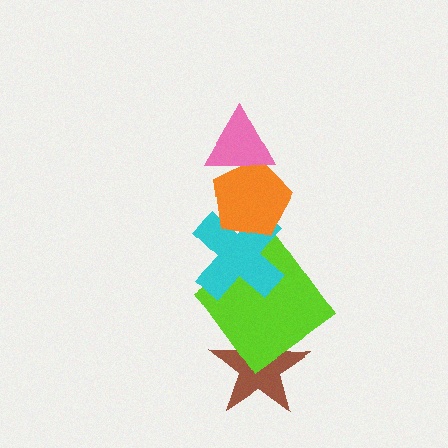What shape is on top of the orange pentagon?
The pink triangle is on top of the orange pentagon.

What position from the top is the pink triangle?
The pink triangle is 1st from the top.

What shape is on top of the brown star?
The lime diamond is on top of the brown star.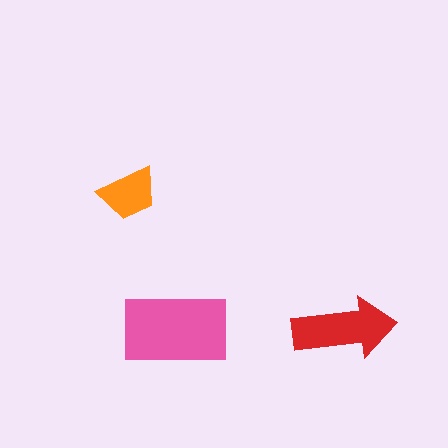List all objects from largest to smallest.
The pink rectangle, the red arrow, the orange trapezoid.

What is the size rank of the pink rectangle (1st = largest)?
1st.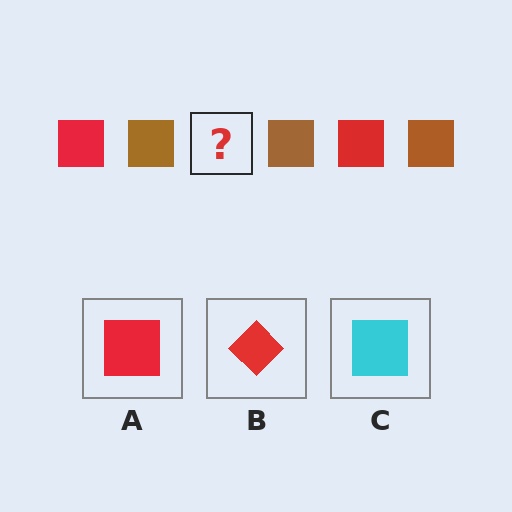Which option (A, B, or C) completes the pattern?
A.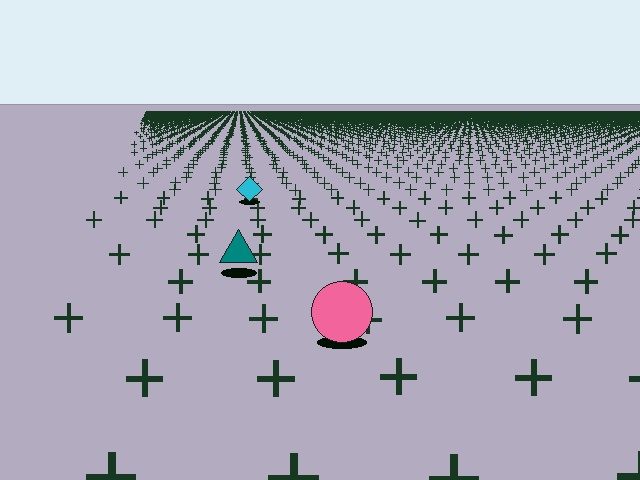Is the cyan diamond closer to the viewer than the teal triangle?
No. The teal triangle is closer — you can tell from the texture gradient: the ground texture is coarser near it.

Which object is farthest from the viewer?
The cyan diamond is farthest from the viewer. It appears smaller and the ground texture around it is denser.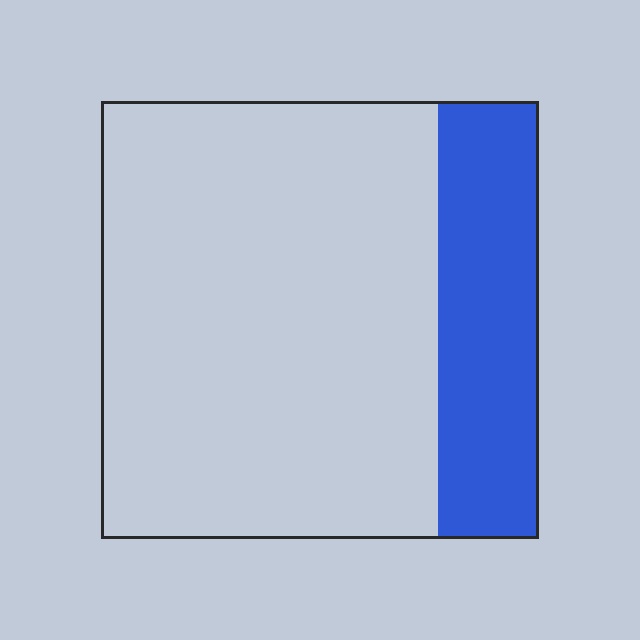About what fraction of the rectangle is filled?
About one quarter (1/4).